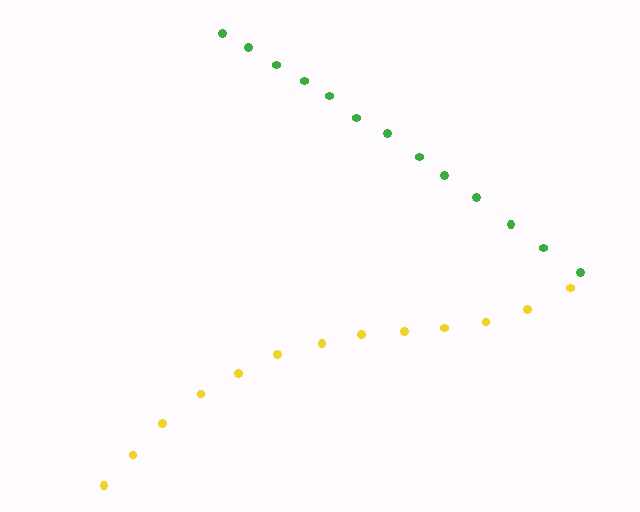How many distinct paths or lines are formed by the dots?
There are 2 distinct paths.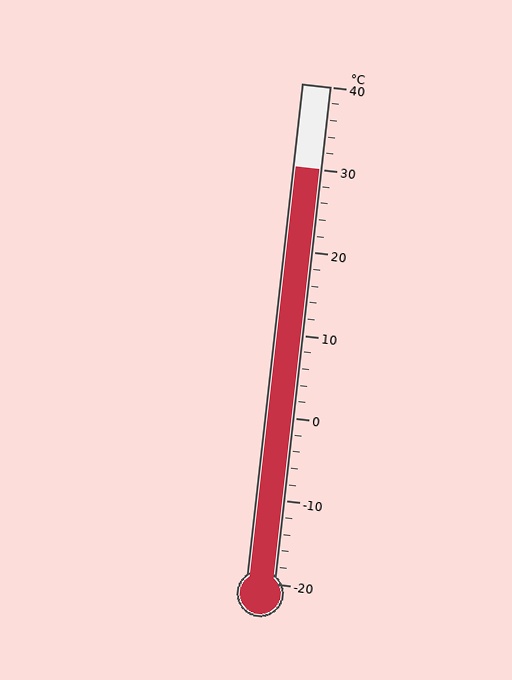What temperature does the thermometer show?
The thermometer shows approximately 30°C.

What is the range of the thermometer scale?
The thermometer scale ranges from -20°C to 40°C.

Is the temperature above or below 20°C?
The temperature is above 20°C.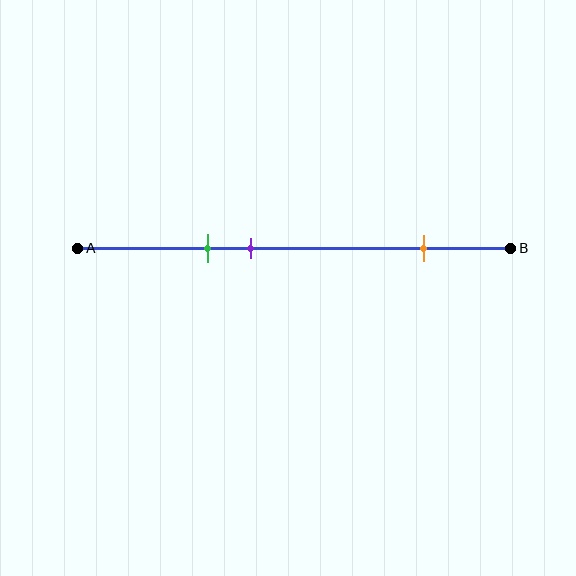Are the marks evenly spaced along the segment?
No, the marks are not evenly spaced.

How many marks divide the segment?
There are 3 marks dividing the segment.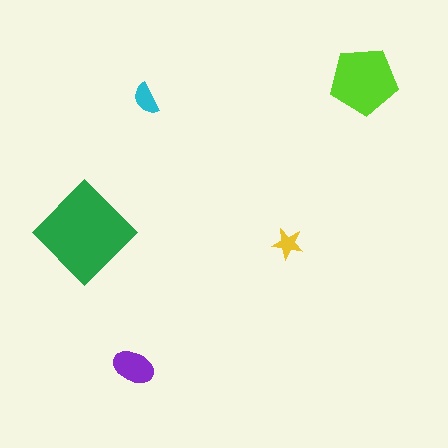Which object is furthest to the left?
The green diamond is leftmost.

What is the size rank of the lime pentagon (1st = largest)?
2nd.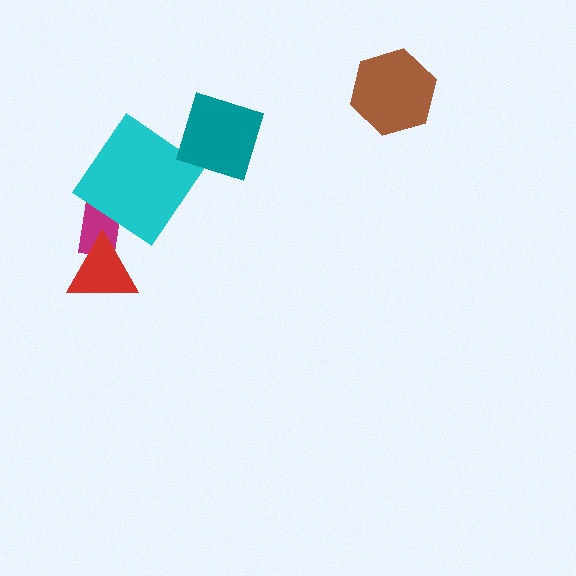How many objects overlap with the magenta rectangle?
2 objects overlap with the magenta rectangle.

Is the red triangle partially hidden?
No, no other shape covers it.